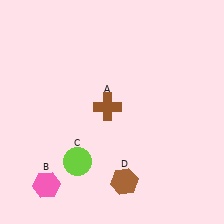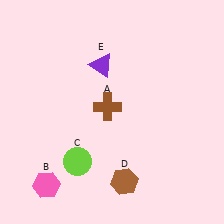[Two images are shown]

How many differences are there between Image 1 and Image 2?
There is 1 difference between the two images.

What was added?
A purple triangle (E) was added in Image 2.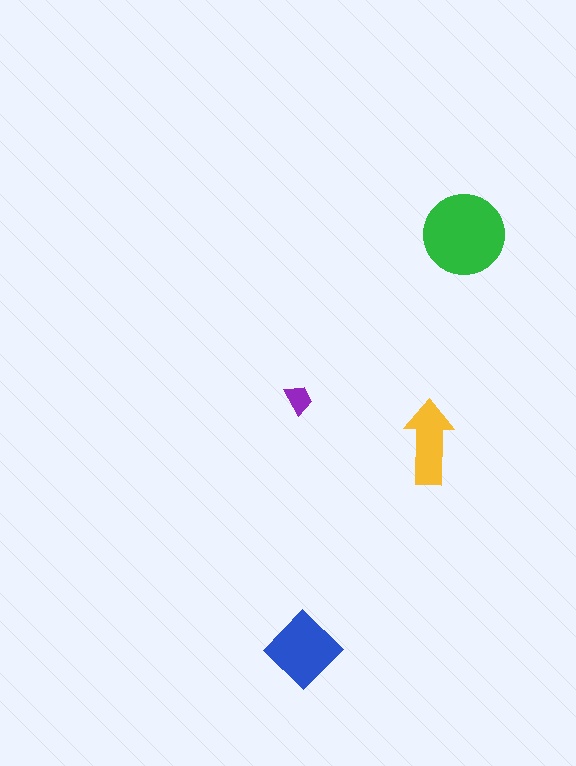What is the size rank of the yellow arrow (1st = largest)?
3rd.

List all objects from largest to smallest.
The green circle, the blue diamond, the yellow arrow, the purple trapezoid.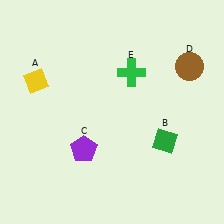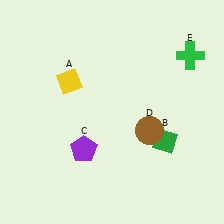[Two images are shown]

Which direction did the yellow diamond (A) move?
The yellow diamond (A) moved right.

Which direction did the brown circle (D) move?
The brown circle (D) moved down.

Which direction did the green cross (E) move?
The green cross (E) moved right.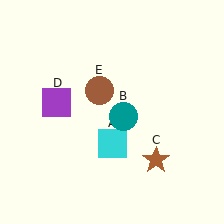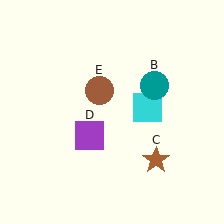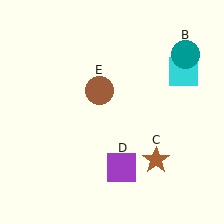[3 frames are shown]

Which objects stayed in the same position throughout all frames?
Brown star (object C) and brown circle (object E) remained stationary.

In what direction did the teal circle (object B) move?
The teal circle (object B) moved up and to the right.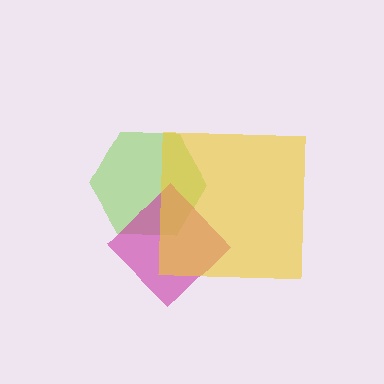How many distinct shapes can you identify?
There are 3 distinct shapes: a lime hexagon, a magenta diamond, a yellow square.